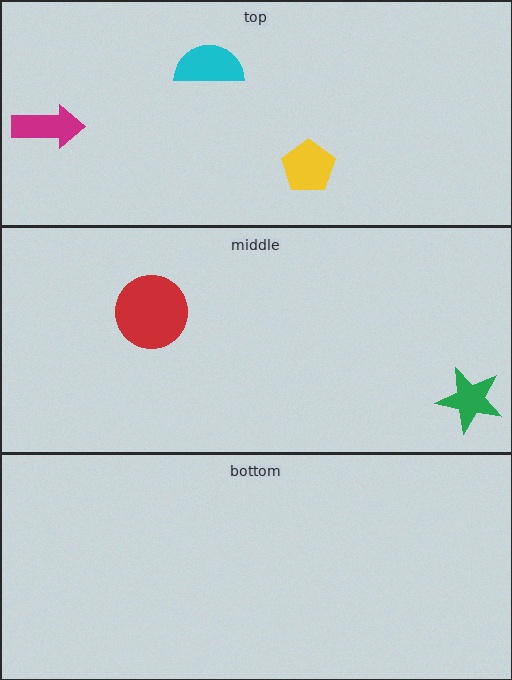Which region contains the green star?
The middle region.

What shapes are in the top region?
The cyan semicircle, the yellow pentagon, the magenta arrow.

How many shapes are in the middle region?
2.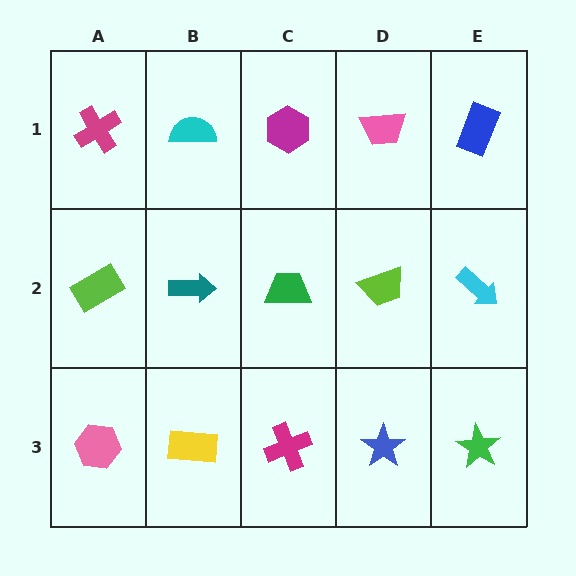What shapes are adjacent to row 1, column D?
A lime trapezoid (row 2, column D), a magenta hexagon (row 1, column C), a blue rectangle (row 1, column E).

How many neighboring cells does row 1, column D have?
3.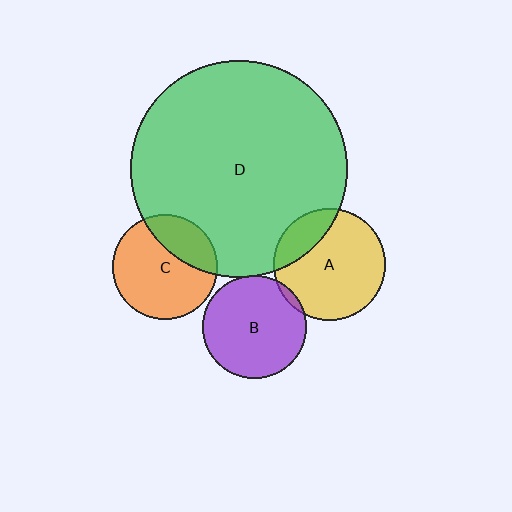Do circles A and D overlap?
Yes.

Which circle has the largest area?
Circle D (green).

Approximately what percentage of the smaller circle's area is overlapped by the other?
Approximately 20%.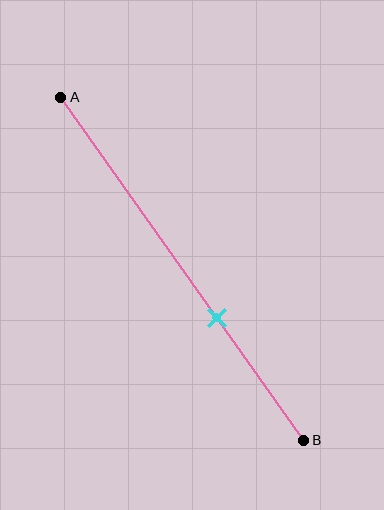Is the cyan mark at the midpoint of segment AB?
No, the mark is at about 65% from A, not at the 50% midpoint.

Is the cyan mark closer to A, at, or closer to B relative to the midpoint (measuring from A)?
The cyan mark is closer to point B than the midpoint of segment AB.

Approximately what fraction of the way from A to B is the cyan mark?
The cyan mark is approximately 65% of the way from A to B.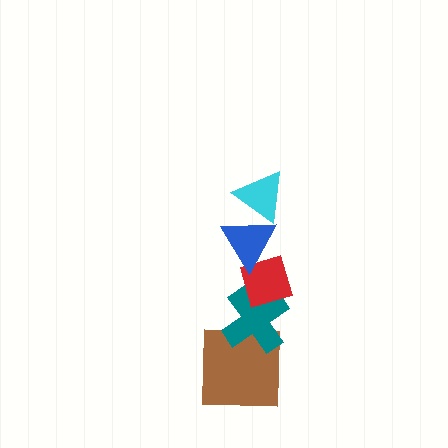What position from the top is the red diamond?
The red diamond is 3rd from the top.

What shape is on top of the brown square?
The teal cross is on top of the brown square.